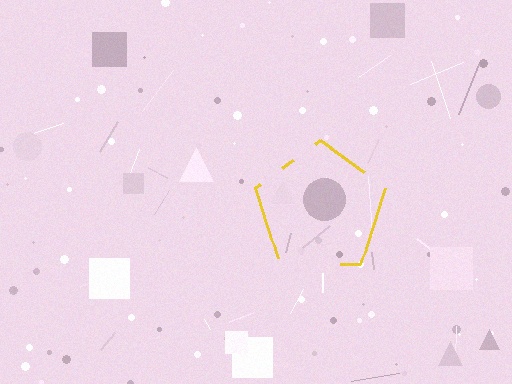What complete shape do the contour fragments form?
The contour fragments form a pentagon.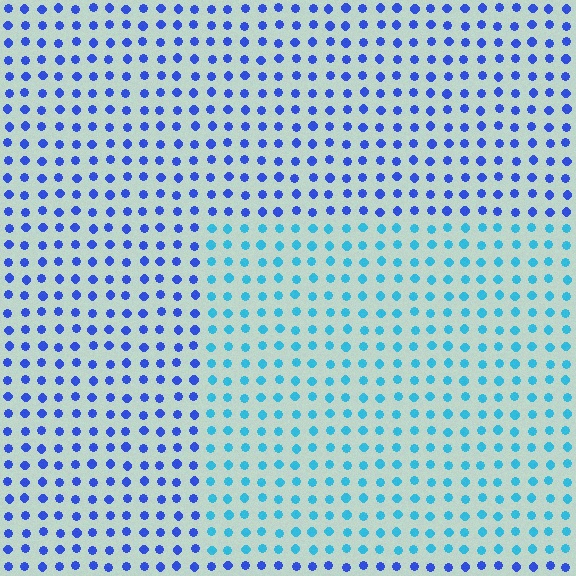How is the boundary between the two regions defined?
The boundary is defined purely by a slight shift in hue (about 38 degrees). Spacing, size, and orientation are identical on both sides.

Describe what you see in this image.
The image is filled with small blue elements in a uniform arrangement. A rectangle-shaped region is visible where the elements are tinted to a slightly different hue, forming a subtle color boundary.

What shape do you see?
I see a rectangle.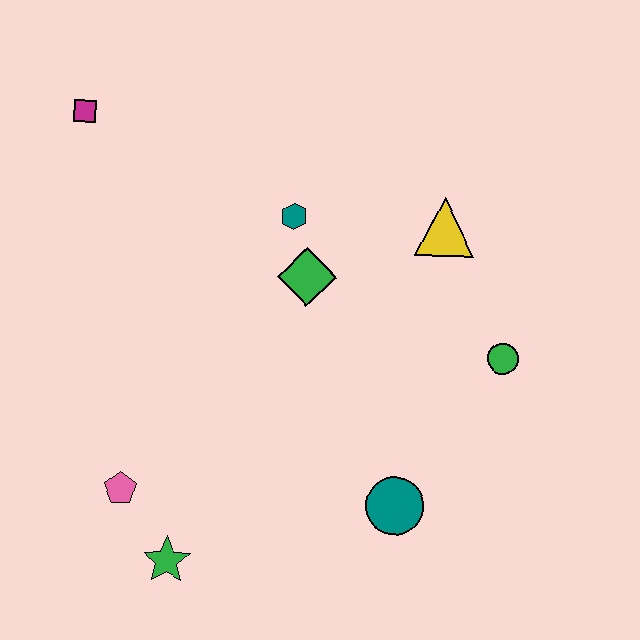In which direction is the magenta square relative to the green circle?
The magenta square is to the left of the green circle.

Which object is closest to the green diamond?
The teal hexagon is closest to the green diamond.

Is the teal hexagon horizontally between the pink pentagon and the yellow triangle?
Yes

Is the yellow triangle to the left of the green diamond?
No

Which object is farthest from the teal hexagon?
The green star is farthest from the teal hexagon.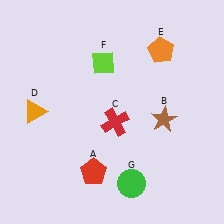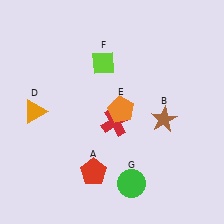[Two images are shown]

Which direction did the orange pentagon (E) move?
The orange pentagon (E) moved down.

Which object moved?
The orange pentagon (E) moved down.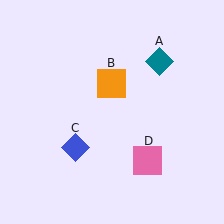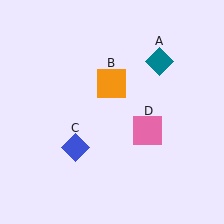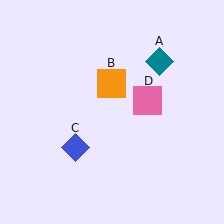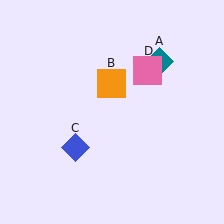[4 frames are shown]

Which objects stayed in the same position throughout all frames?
Teal diamond (object A) and orange square (object B) and blue diamond (object C) remained stationary.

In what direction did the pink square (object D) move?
The pink square (object D) moved up.